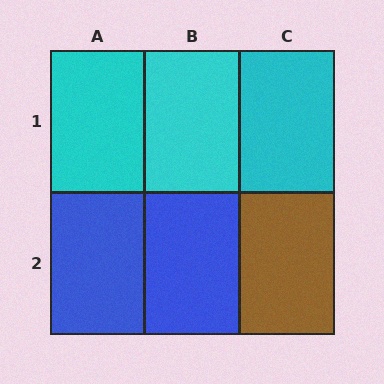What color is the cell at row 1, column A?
Cyan.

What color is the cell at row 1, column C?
Cyan.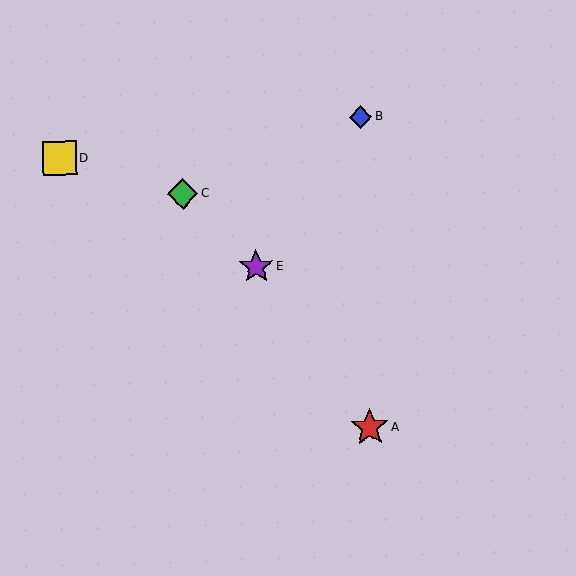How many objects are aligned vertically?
2 objects (A, B) are aligned vertically.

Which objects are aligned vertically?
Objects A, B are aligned vertically.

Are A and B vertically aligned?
Yes, both are at x≈370.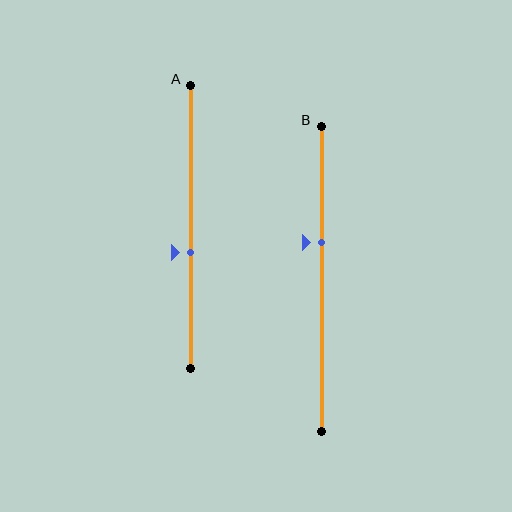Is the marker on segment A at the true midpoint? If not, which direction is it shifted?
No, the marker on segment A is shifted downward by about 9% of the segment length.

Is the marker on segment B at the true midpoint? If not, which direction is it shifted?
No, the marker on segment B is shifted upward by about 12% of the segment length.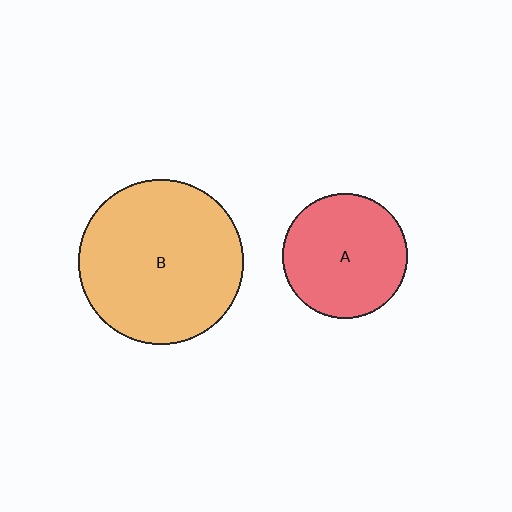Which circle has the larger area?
Circle B (orange).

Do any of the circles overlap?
No, none of the circles overlap.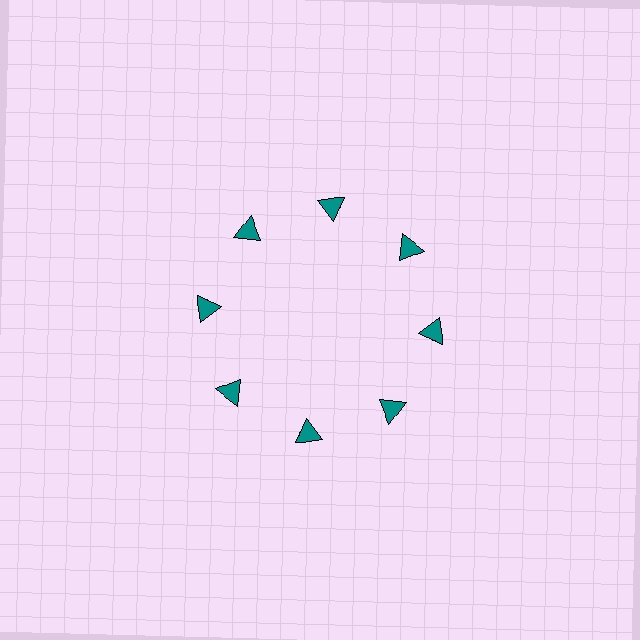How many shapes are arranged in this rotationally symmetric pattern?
There are 8 shapes, arranged in 8 groups of 1.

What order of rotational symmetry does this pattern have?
This pattern has 8-fold rotational symmetry.